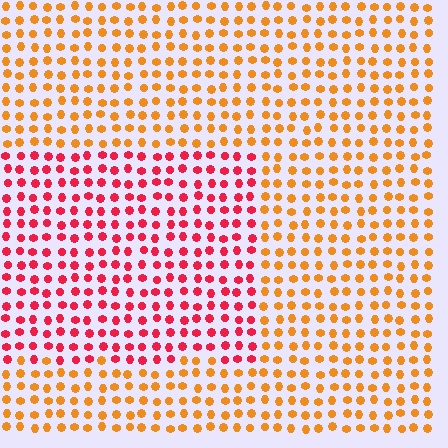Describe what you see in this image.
The image is filled with small orange elements in a uniform arrangement. A rectangle-shaped region is visible where the elements are tinted to a slightly different hue, forming a subtle color boundary.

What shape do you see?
I see a rectangle.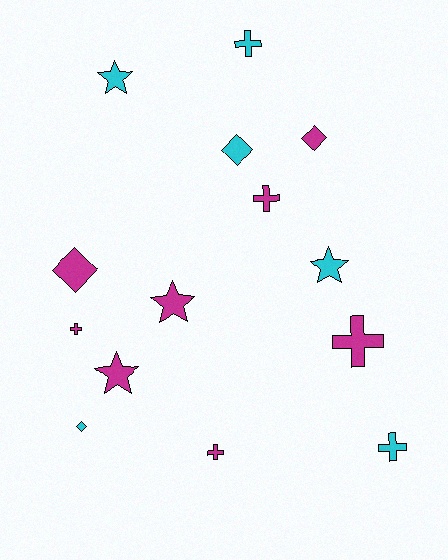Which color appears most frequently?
Magenta, with 8 objects.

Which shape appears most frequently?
Cross, with 6 objects.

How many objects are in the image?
There are 14 objects.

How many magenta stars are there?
There are 2 magenta stars.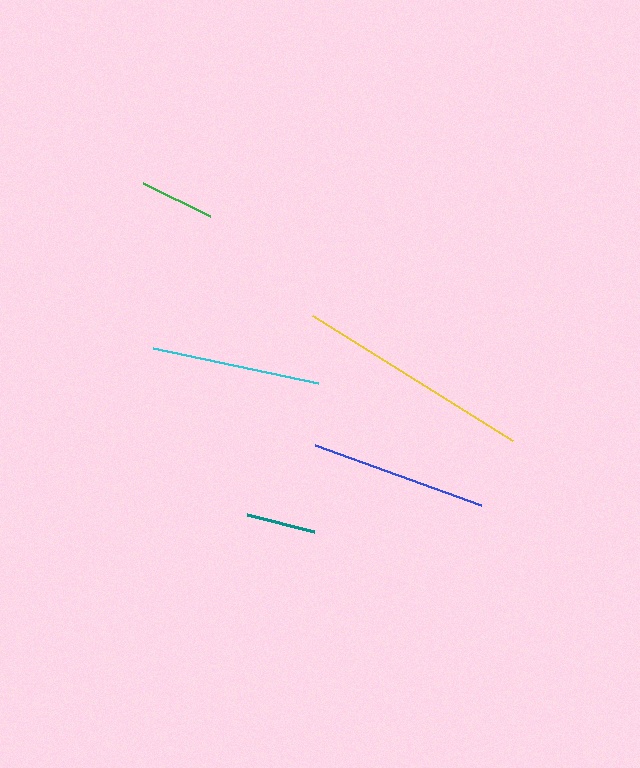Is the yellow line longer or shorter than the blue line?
The yellow line is longer than the blue line.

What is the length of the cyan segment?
The cyan segment is approximately 168 pixels long.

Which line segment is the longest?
The yellow line is the longest at approximately 236 pixels.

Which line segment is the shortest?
The teal line is the shortest at approximately 69 pixels.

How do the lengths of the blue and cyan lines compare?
The blue and cyan lines are approximately the same length.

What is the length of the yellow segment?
The yellow segment is approximately 236 pixels long.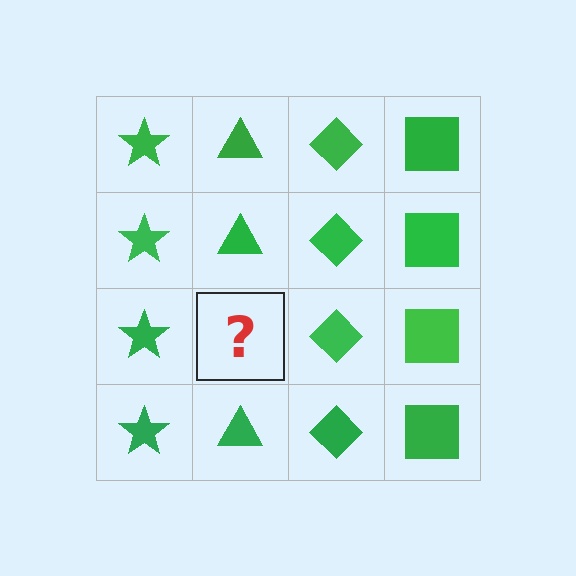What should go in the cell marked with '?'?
The missing cell should contain a green triangle.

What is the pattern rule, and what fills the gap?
The rule is that each column has a consistent shape. The gap should be filled with a green triangle.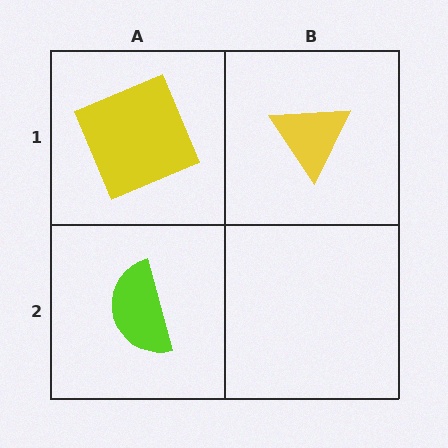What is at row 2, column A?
A lime semicircle.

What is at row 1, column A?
A yellow square.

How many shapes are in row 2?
1 shape.